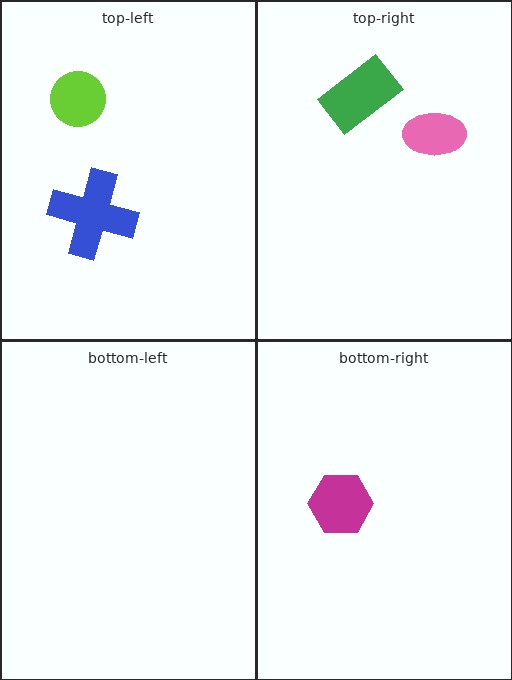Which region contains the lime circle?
The top-left region.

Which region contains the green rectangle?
The top-right region.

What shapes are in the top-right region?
The pink ellipse, the green rectangle.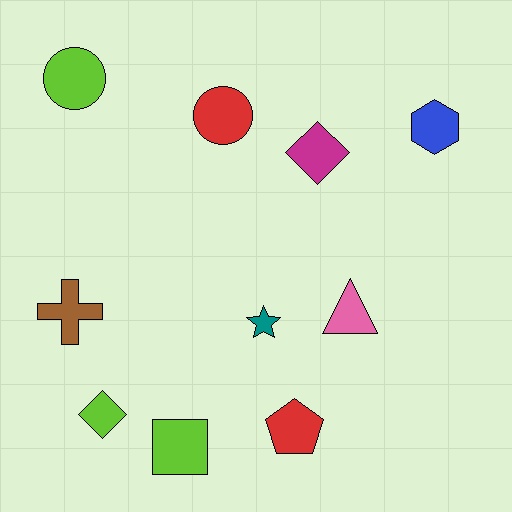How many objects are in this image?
There are 10 objects.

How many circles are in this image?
There are 2 circles.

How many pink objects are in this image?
There is 1 pink object.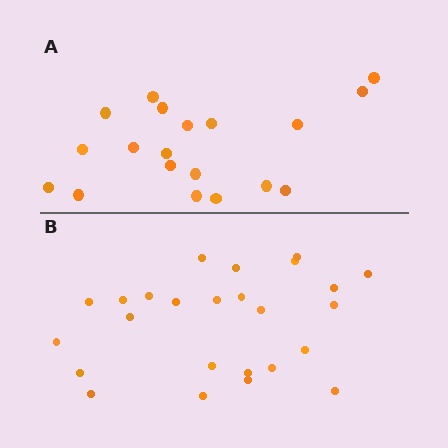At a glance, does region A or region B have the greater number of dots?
Region B (the bottom region) has more dots.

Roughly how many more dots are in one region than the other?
Region B has about 6 more dots than region A.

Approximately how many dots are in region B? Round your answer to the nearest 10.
About 20 dots. (The exact count is 25, which rounds to 20.)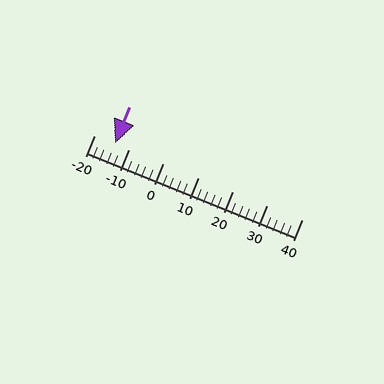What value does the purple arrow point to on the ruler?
The purple arrow points to approximately -14.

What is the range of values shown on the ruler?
The ruler shows values from -20 to 40.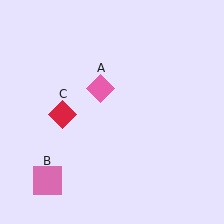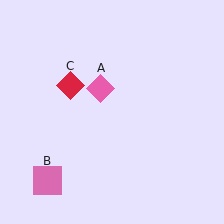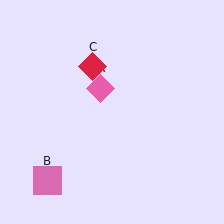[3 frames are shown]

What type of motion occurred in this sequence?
The red diamond (object C) rotated clockwise around the center of the scene.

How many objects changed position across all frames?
1 object changed position: red diamond (object C).